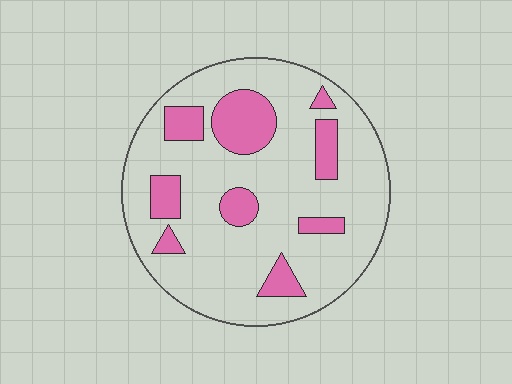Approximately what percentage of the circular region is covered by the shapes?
Approximately 20%.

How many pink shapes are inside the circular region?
9.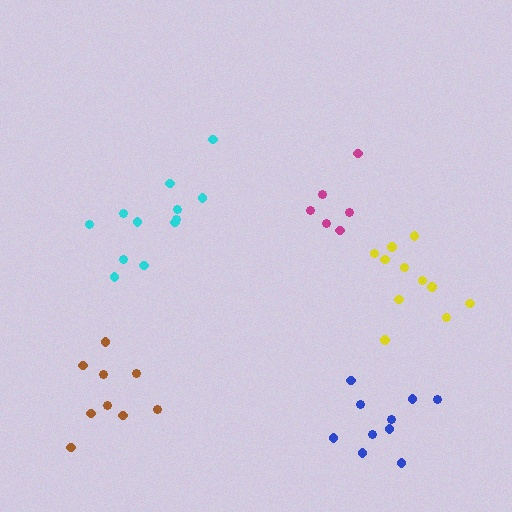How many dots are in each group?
Group 1: 10 dots, Group 2: 6 dots, Group 3: 12 dots, Group 4: 9 dots, Group 5: 11 dots (48 total).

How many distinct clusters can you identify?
There are 5 distinct clusters.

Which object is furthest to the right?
The yellow cluster is rightmost.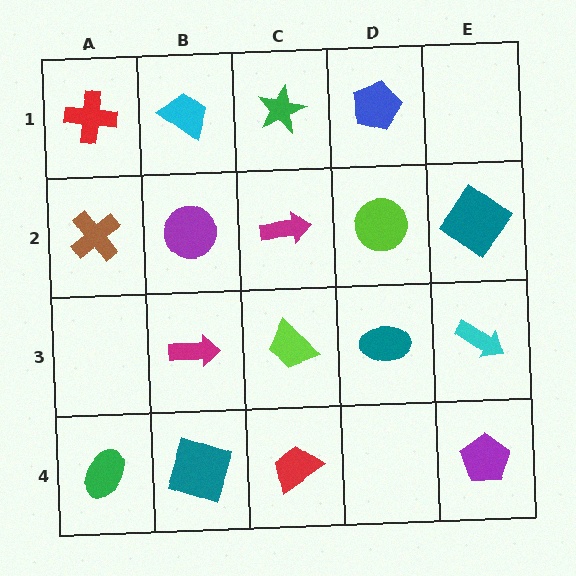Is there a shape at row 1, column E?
No, that cell is empty.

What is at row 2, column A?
A brown cross.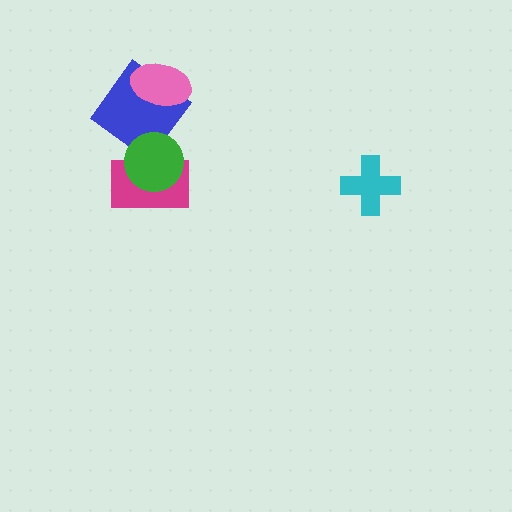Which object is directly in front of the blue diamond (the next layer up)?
The green circle is directly in front of the blue diamond.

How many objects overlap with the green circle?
2 objects overlap with the green circle.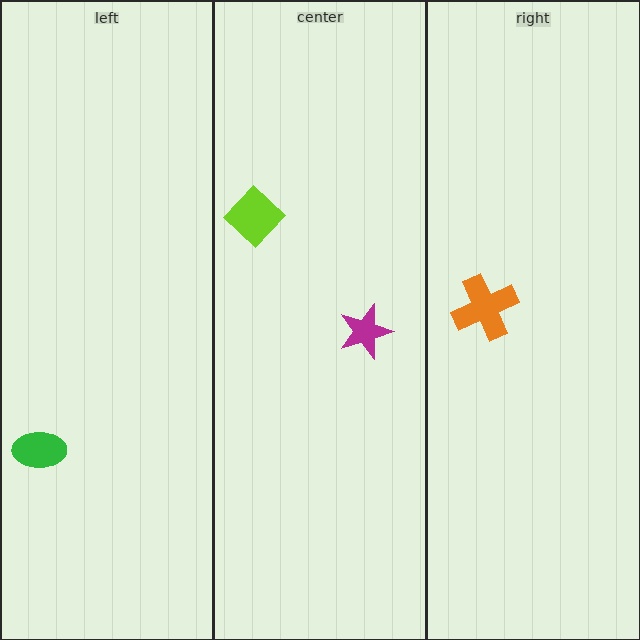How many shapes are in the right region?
1.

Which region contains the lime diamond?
The center region.